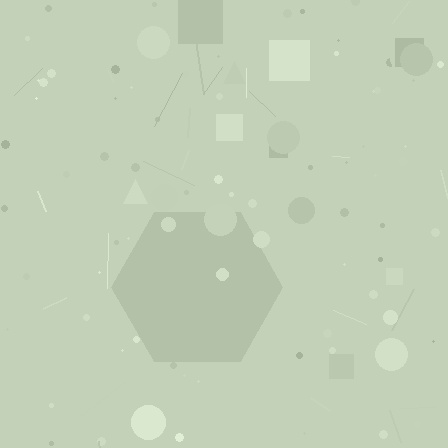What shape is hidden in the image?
A hexagon is hidden in the image.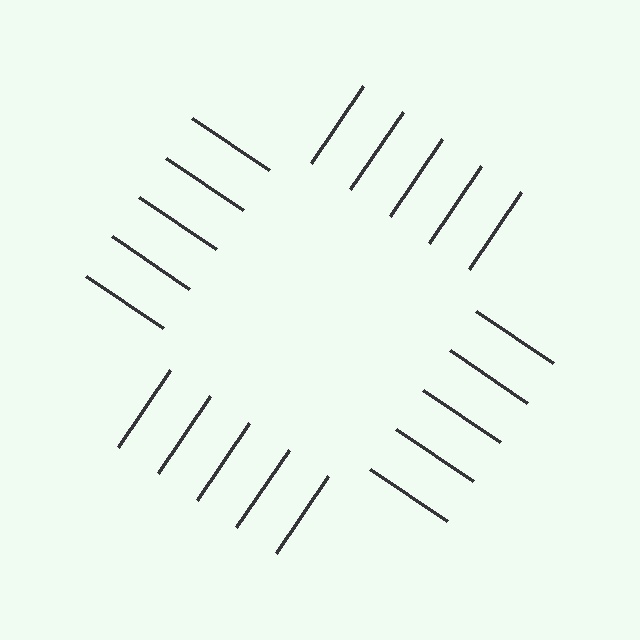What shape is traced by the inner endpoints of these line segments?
An illusory square — the line segments terminate on its edges but no continuous stroke is drawn.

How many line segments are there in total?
20 — 5 along each of the 4 edges.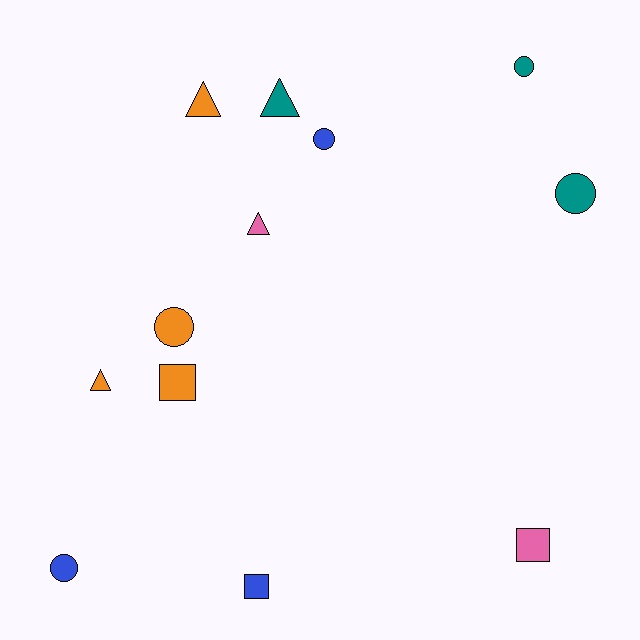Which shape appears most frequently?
Circle, with 5 objects.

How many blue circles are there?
There are 2 blue circles.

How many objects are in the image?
There are 12 objects.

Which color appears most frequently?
Orange, with 4 objects.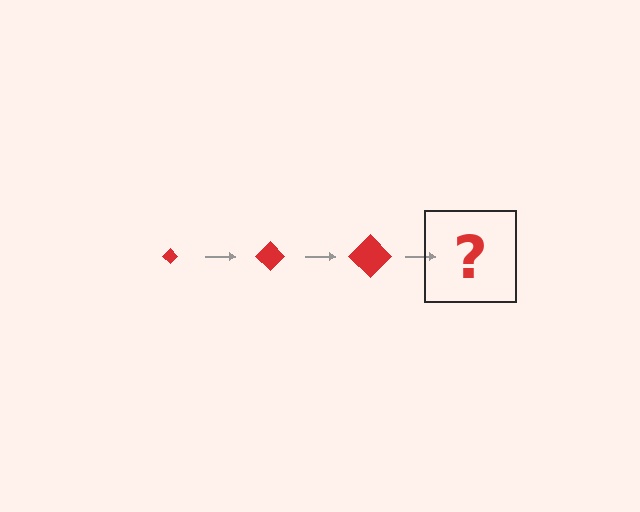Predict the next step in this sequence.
The next step is a red diamond, larger than the previous one.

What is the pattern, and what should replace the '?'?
The pattern is that the diamond gets progressively larger each step. The '?' should be a red diamond, larger than the previous one.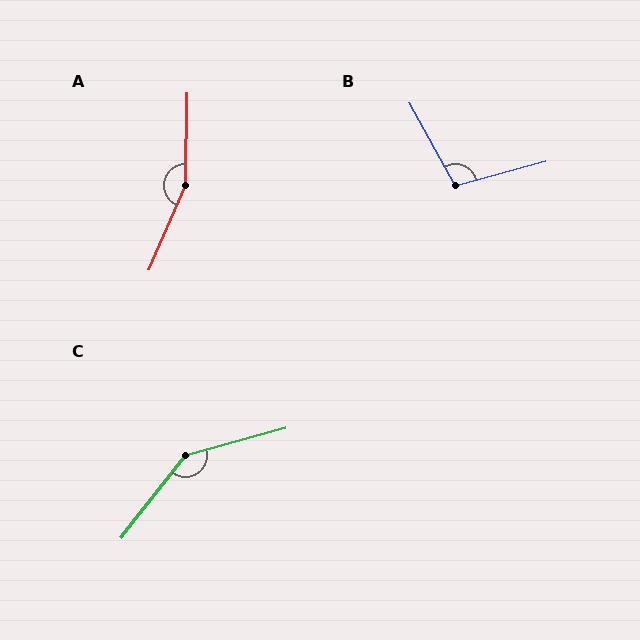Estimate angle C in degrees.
Approximately 143 degrees.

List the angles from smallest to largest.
B (104°), C (143°), A (157°).